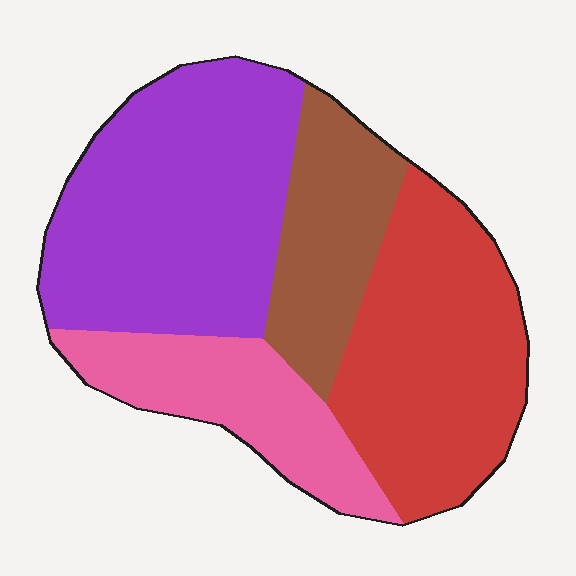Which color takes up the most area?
Purple, at roughly 35%.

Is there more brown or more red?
Red.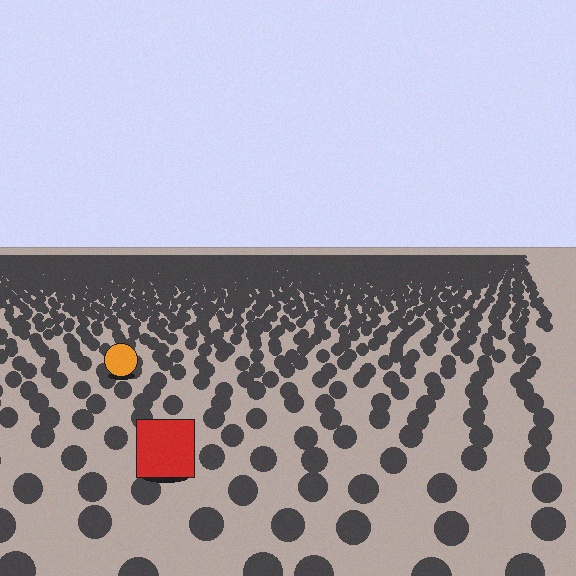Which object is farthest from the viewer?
The orange circle is farthest from the viewer. It appears smaller and the ground texture around it is denser.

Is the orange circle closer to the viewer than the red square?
No. The red square is closer — you can tell from the texture gradient: the ground texture is coarser near it.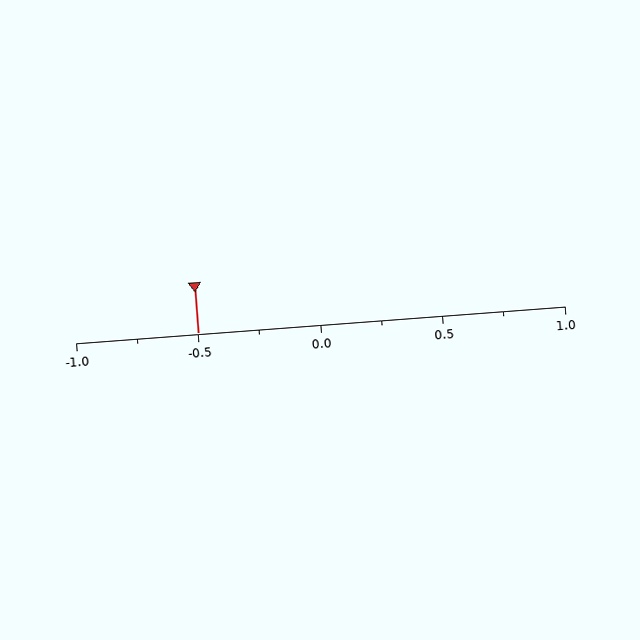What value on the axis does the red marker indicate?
The marker indicates approximately -0.5.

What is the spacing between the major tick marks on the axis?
The major ticks are spaced 0.5 apart.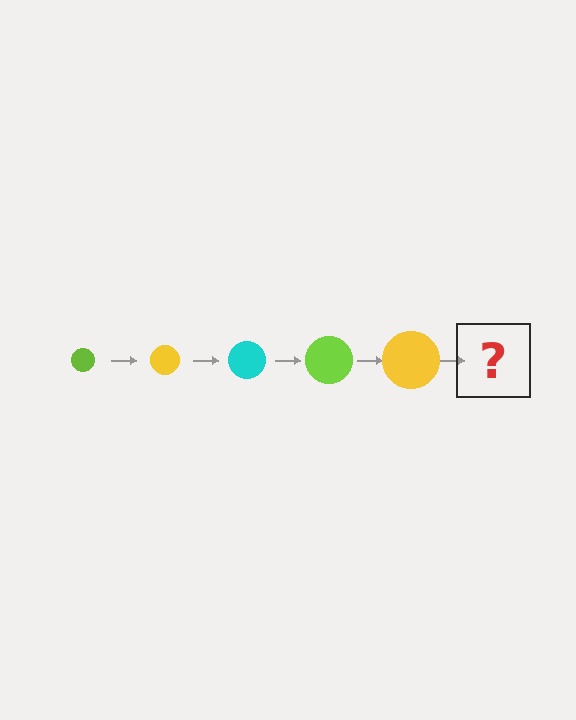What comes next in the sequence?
The next element should be a cyan circle, larger than the previous one.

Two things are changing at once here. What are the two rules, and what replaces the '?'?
The two rules are that the circle grows larger each step and the color cycles through lime, yellow, and cyan. The '?' should be a cyan circle, larger than the previous one.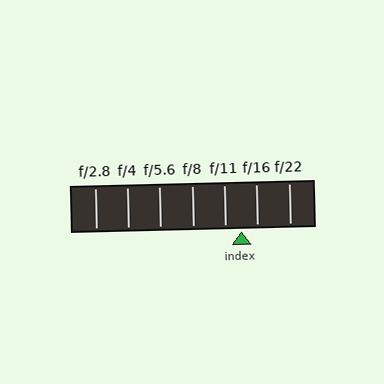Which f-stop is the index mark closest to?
The index mark is closest to f/16.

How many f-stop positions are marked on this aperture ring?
There are 7 f-stop positions marked.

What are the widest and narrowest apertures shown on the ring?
The widest aperture shown is f/2.8 and the narrowest is f/22.